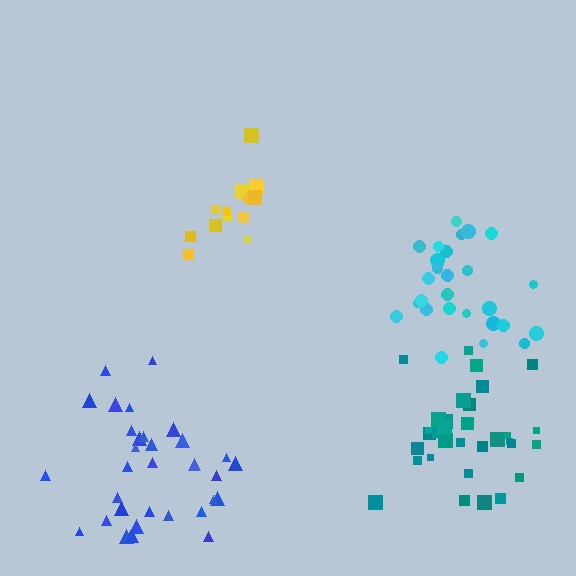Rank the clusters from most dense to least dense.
teal, cyan, blue, yellow.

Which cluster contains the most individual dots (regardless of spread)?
Blue (34).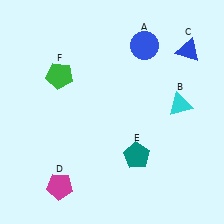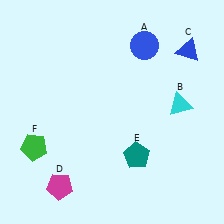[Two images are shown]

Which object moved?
The green pentagon (F) moved down.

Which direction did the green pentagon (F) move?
The green pentagon (F) moved down.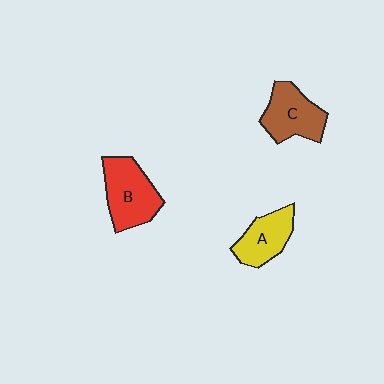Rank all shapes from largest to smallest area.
From largest to smallest: B (red), C (brown), A (yellow).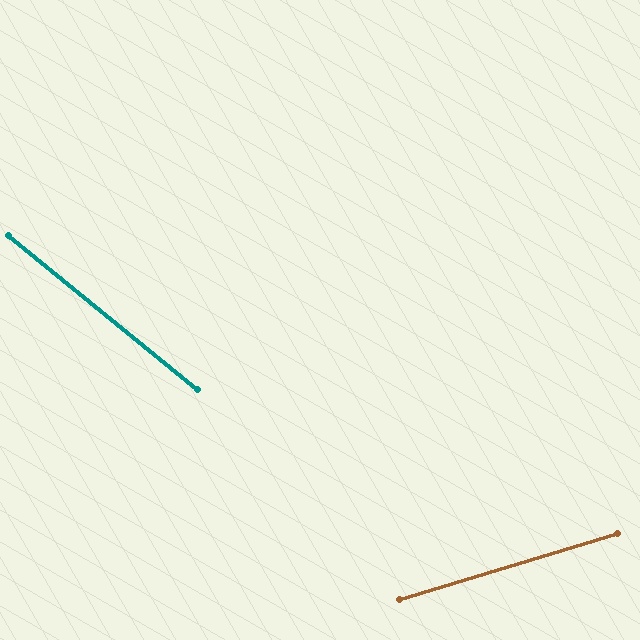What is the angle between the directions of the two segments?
Approximately 56 degrees.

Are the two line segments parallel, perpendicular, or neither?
Neither parallel nor perpendicular — they differ by about 56°.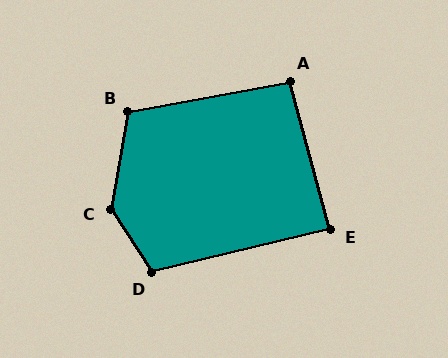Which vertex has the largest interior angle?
C, at approximately 136 degrees.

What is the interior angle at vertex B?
Approximately 110 degrees (obtuse).